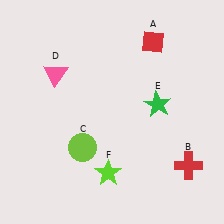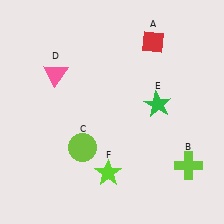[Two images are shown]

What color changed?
The cross (B) changed from red in Image 1 to lime in Image 2.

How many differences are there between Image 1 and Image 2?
There is 1 difference between the two images.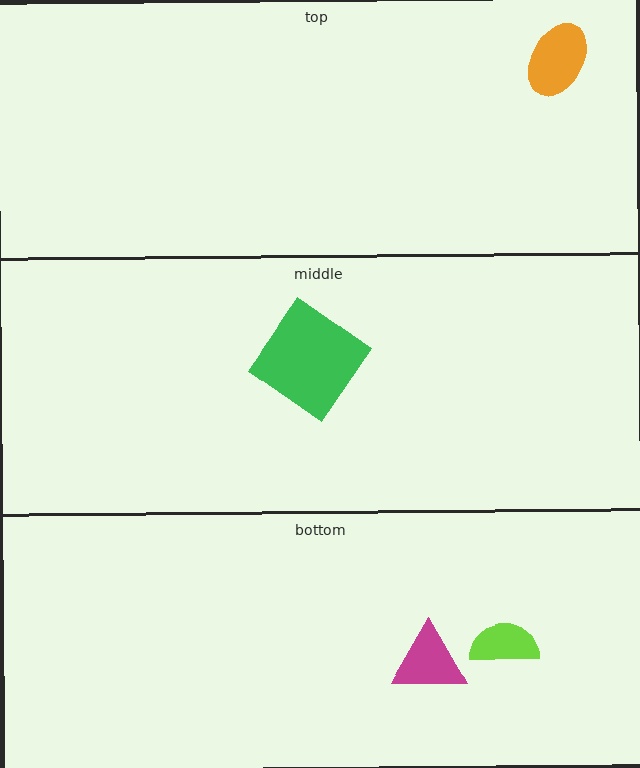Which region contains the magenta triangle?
The bottom region.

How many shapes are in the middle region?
1.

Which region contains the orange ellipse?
The top region.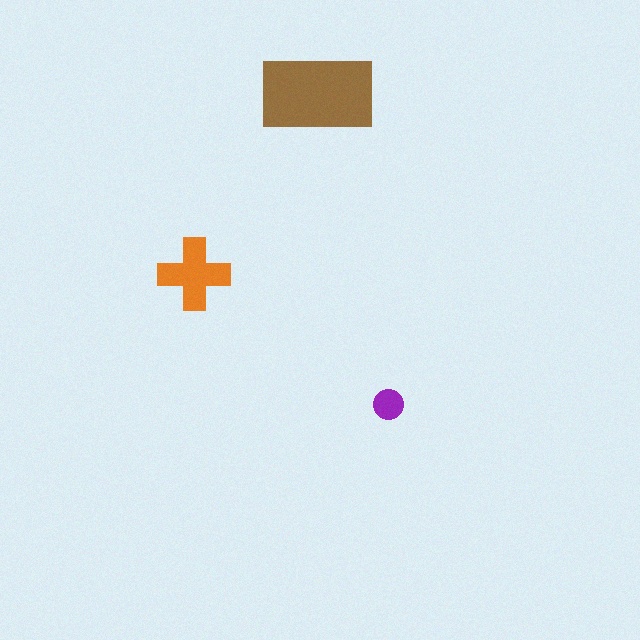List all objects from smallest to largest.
The purple circle, the orange cross, the brown rectangle.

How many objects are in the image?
There are 3 objects in the image.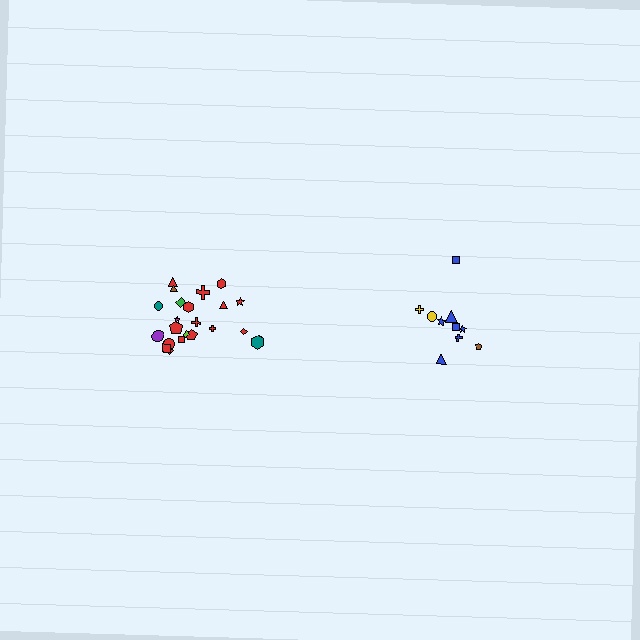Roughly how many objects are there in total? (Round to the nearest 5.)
Roughly 30 objects in total.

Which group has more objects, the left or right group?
The left group.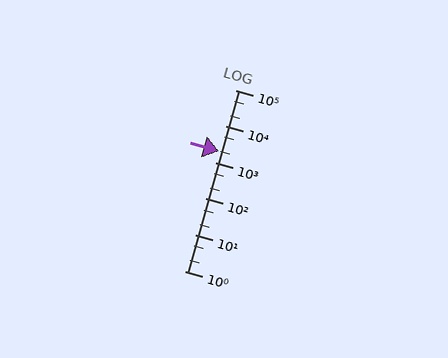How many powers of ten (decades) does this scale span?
The scale spans 5 decades, from 1 to 100000.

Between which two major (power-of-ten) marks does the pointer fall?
The pointer is between 1000 and 10000.